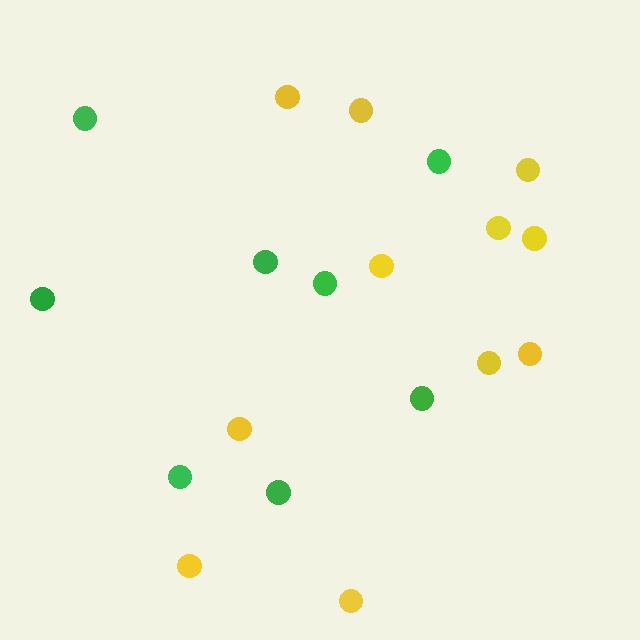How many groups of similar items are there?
There are 2 groups: one group of green circles (8) and one group of yellow circles (11).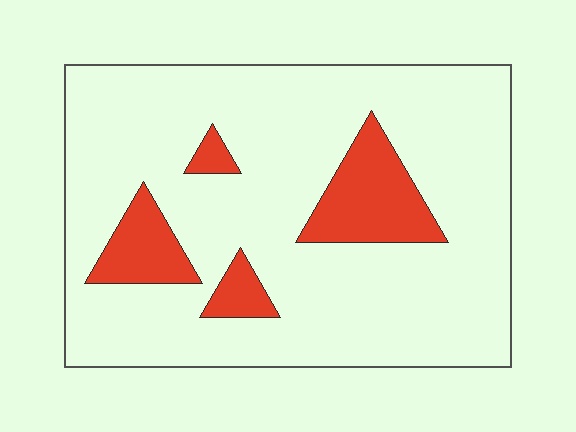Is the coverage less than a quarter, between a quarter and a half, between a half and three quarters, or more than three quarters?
Less than a quarter.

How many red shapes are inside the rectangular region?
4.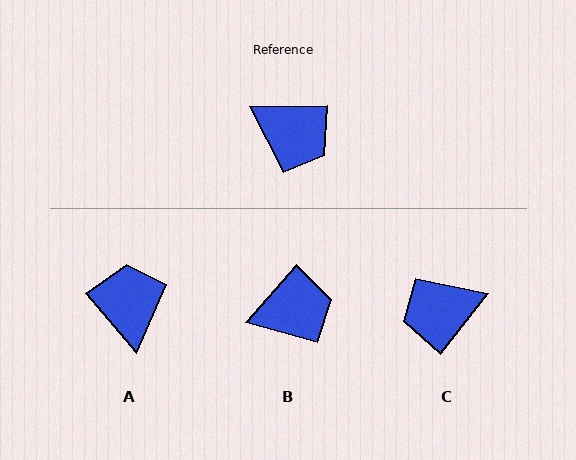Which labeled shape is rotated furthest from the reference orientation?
A, about 130 degrees away.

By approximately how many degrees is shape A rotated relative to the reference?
Approximately 130 degrees counter-clockwise.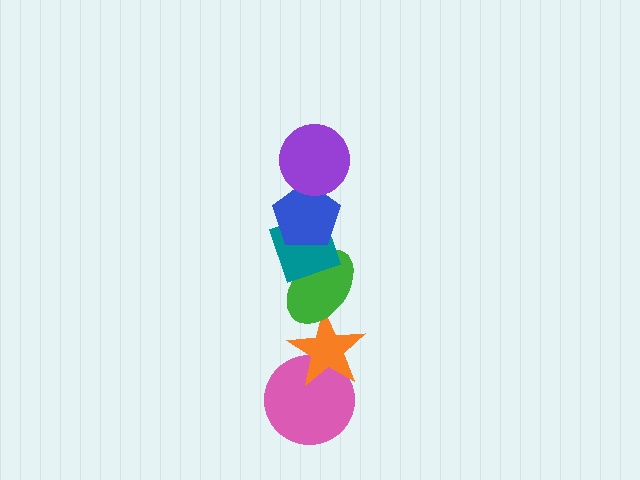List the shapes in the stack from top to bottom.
From top to bottom: the purple circle, the blue pentagon, the teal diamond, the green ellipse, the orange star, the pink circle.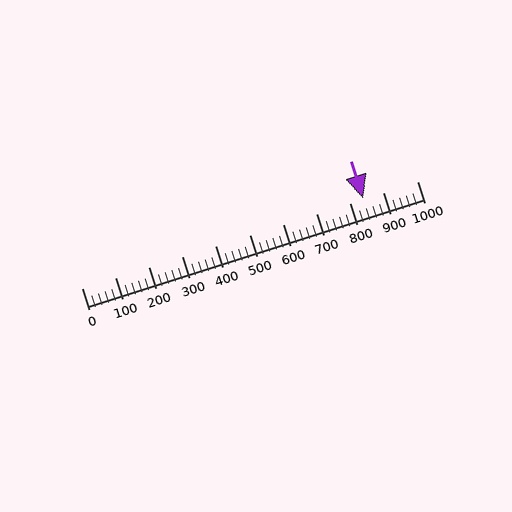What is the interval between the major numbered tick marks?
The major tick marks are spaced 100 units apart.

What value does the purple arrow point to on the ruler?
The purple arrow points to approximately 840.